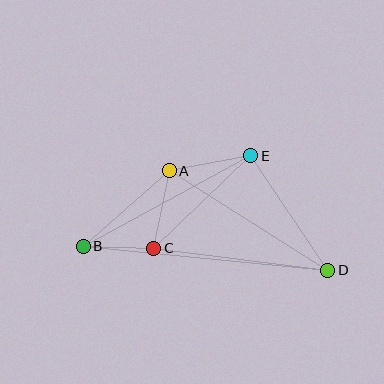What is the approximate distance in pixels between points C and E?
The distance between C and E is approximately 134 pixels.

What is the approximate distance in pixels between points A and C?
The distance between A and C is approximately 79 pixels.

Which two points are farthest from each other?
Points B and D are farthest from each other.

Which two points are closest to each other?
Points B and C are closest to each other.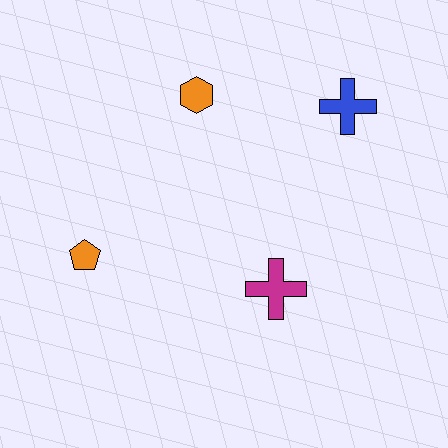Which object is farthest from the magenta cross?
The orange hexagon is farthest from the magenta cross.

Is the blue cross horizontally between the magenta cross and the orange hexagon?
No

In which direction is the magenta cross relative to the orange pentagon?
The magenta cross is to the right of the orange pentagon.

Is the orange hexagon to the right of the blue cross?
No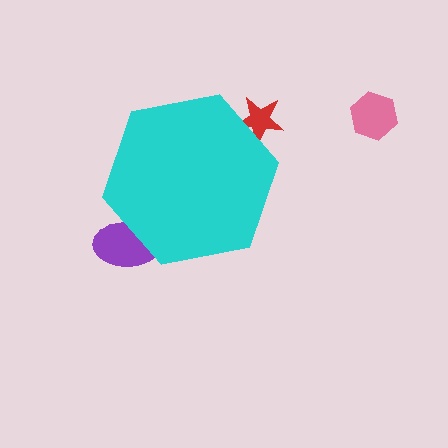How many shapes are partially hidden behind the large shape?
2 shapes are partially hidden.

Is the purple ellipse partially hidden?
Yes, the purple ellipse is partially hidden behind the cyan hexagon.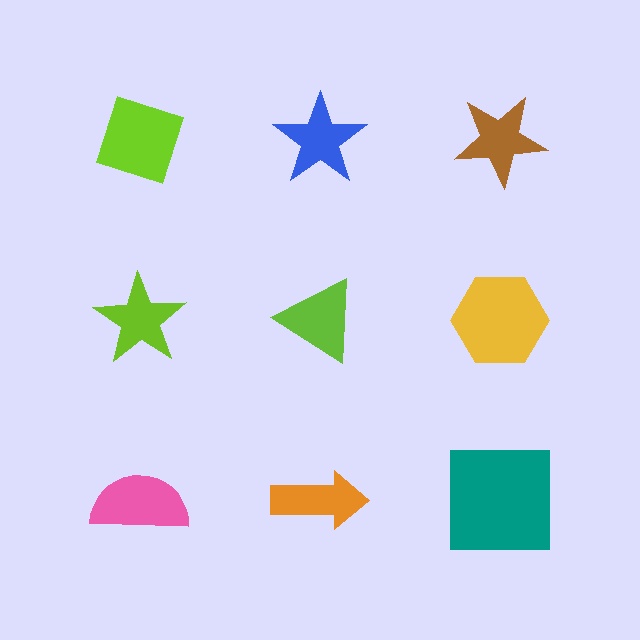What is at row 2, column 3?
A yellow hexagon.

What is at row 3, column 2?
An orange arrow.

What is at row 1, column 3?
A brown star.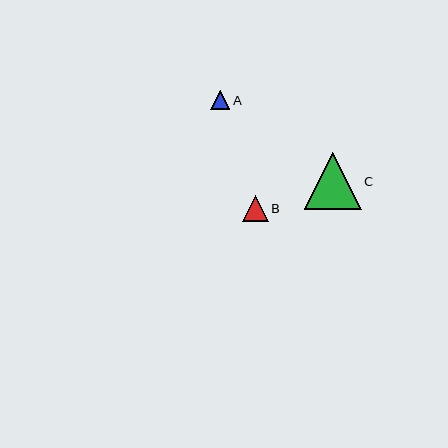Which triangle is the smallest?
Triangle A is the smallest with a size of approximately 19 pixels.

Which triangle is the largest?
Triangle C is the largest with a size of approximately 57 pixels.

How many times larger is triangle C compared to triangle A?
Triangle C is approximately 3.0 times the size of triangle A.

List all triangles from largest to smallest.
From largest to smallest: C, B, A.